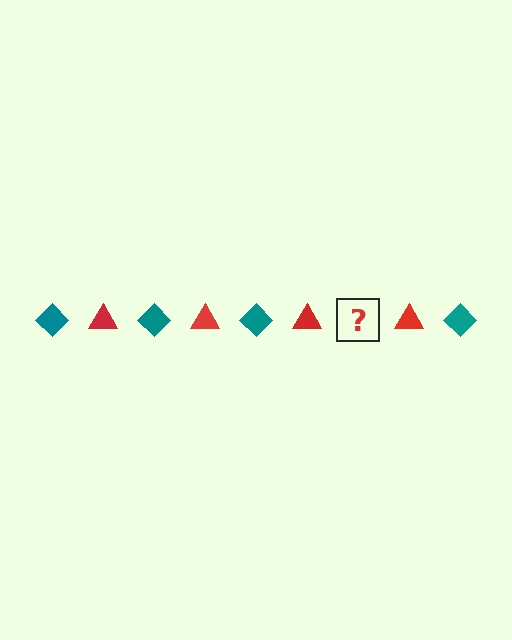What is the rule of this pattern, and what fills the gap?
The rule is that the pattern alternates between teal diamond and red triangle. The gap should be filled with a teal diamond.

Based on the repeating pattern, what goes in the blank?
The blank should be a teal diamond.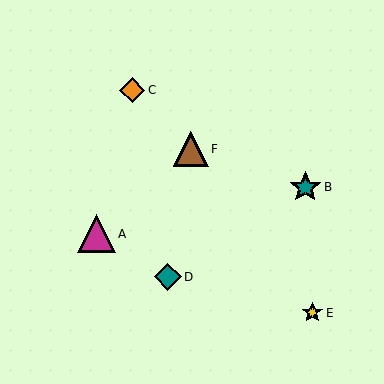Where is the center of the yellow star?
The center of the yellow star is at (312, 313).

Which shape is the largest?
The magenta triangle (labeled A) is the largest.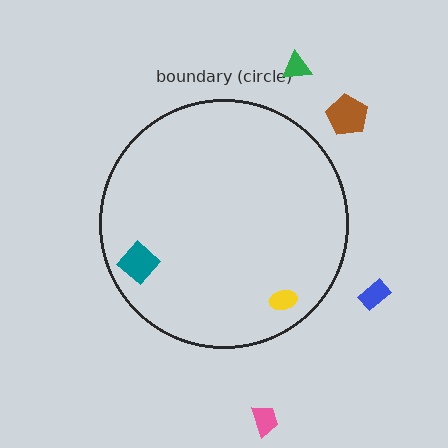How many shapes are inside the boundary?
2 inside, 4 outside.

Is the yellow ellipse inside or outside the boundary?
Inside.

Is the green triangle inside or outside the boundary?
Outside.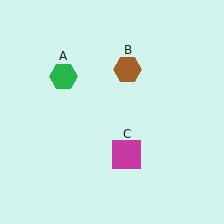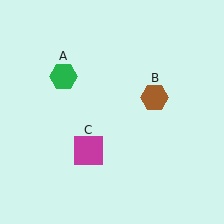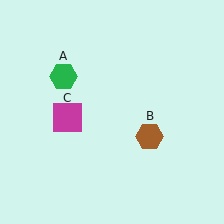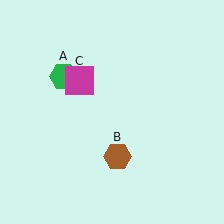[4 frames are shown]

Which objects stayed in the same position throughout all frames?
Green hexagon (object A) remained stationary.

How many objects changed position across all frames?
2 objects changed position: brown hexagon (object B), magenta square (object C).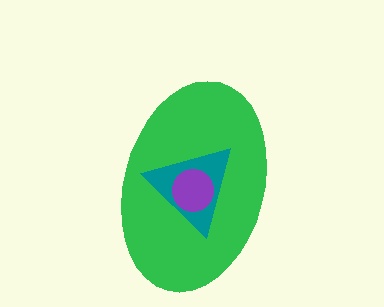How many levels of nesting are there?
3.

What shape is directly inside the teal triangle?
The purple circle.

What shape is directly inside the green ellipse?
The teal triangle.